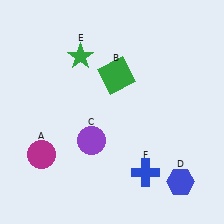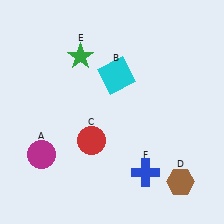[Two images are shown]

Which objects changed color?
B changed from green to cyan. C changed from purple to red. D changed from blue to brown.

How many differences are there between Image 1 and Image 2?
There are 3 differences between the two images.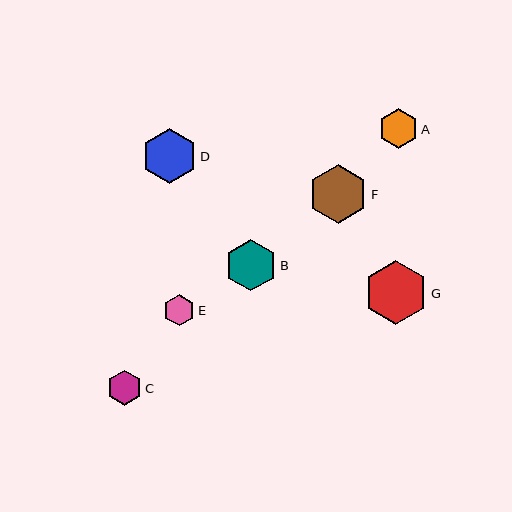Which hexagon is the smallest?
Hexagon E is the smallest with a size of approximately 31 pixels.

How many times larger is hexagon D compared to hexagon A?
Hexagon D is approximately 1.4 times the size of hexagon A.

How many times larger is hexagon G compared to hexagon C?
Hexagon G is approximately 1.8 times the size of hexagon C.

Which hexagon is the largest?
Hexagon G is the largest with a size of approximately 64 pixels.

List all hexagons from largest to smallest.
From largest to smallest: G, F, D, B, A, C, E.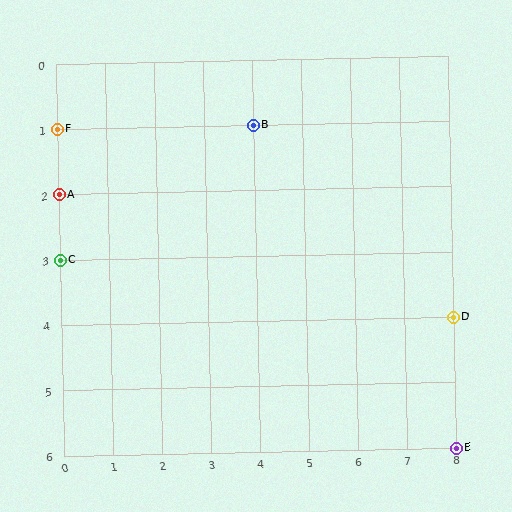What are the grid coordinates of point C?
Point C is at grid coordinates (0, 3).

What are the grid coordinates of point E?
Point E is at grid coordinates (8, 6).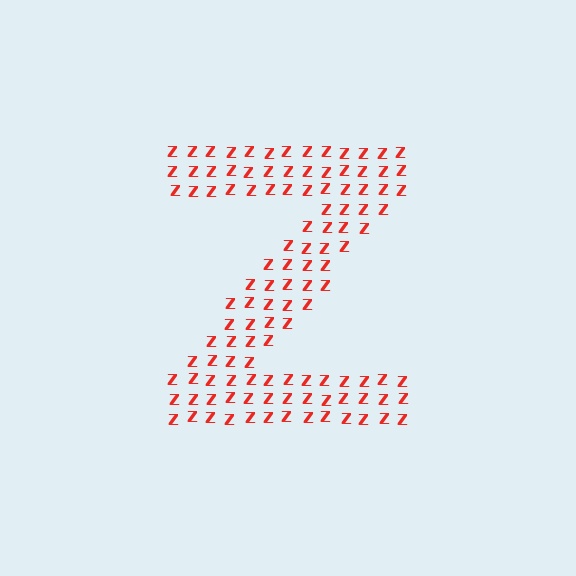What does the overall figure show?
The overall figure shows the letter Z.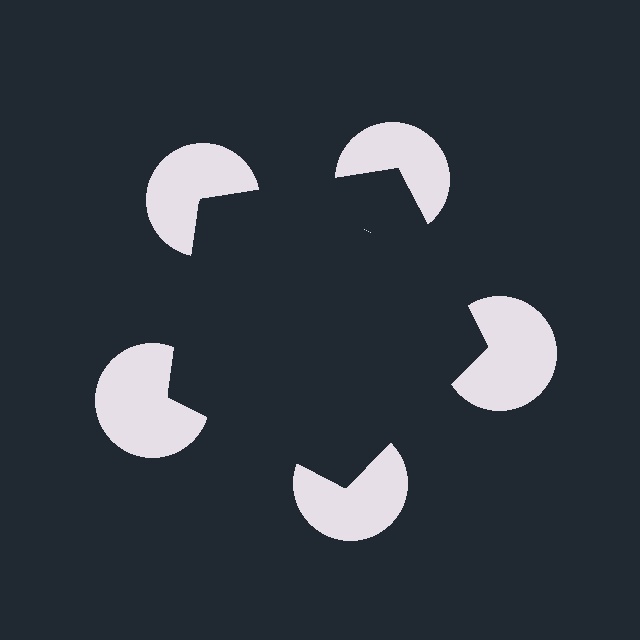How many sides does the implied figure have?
5 sides.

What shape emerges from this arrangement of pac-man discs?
An illusory pentagon — its edges are inferred from the aligned wedge cuts in the pac-man discs, not physically drawn.